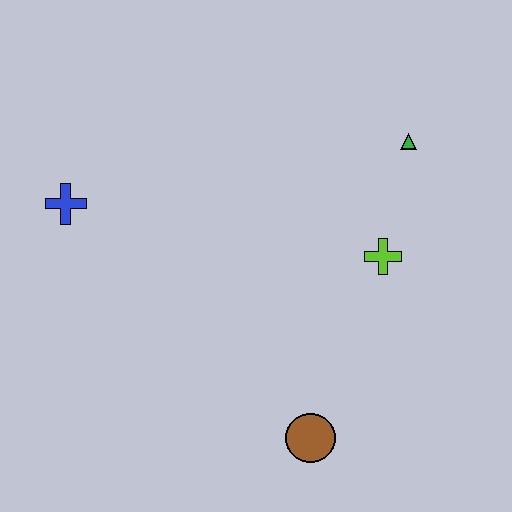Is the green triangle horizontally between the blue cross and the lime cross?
No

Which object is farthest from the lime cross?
The blue cross is farthest from the lime cross.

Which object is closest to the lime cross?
The green triangle is closest to the lime cross.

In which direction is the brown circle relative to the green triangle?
The brown circle is below the green triangle.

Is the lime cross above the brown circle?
Yes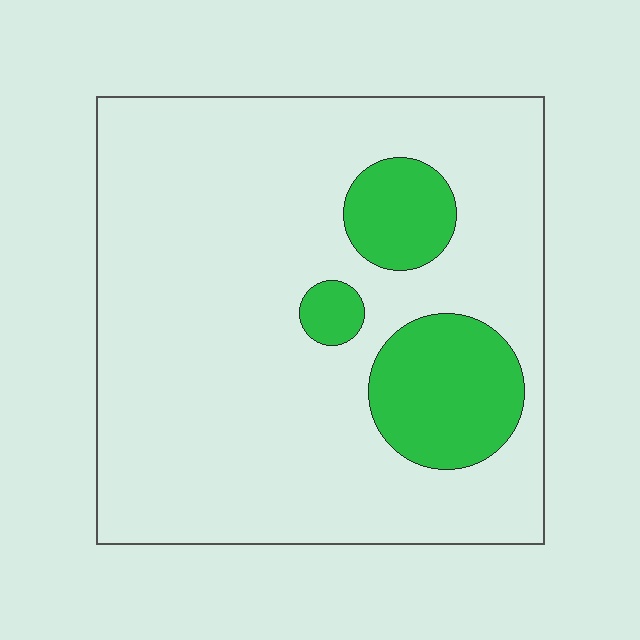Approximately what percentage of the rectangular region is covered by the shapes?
Approximately 15%.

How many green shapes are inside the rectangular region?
3.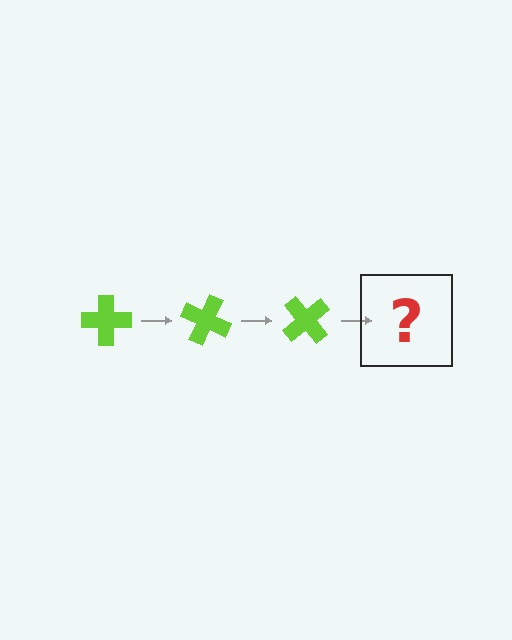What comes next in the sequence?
The next element should be a lime cross rotated 75 degrees.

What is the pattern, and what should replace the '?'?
The pattern is that the cross rotates 25 degrees each step. The '?' should be a lime cross rotated 75 degrees.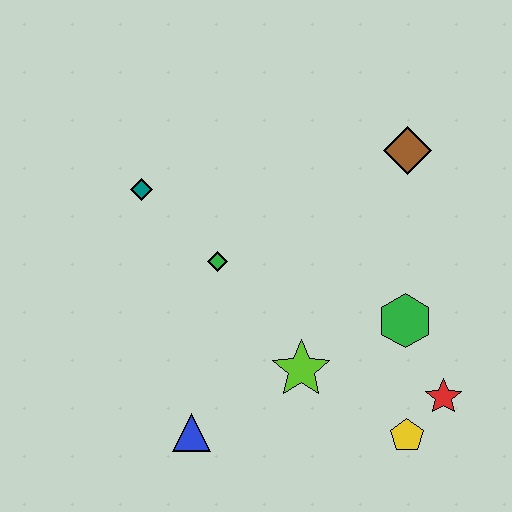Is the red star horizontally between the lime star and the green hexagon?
No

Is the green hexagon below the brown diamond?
Yes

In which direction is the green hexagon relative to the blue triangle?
The green hexagon is to the right of the blue triangle.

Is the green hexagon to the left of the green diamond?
No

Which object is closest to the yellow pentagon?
The red star is closest to the yellow pentagon.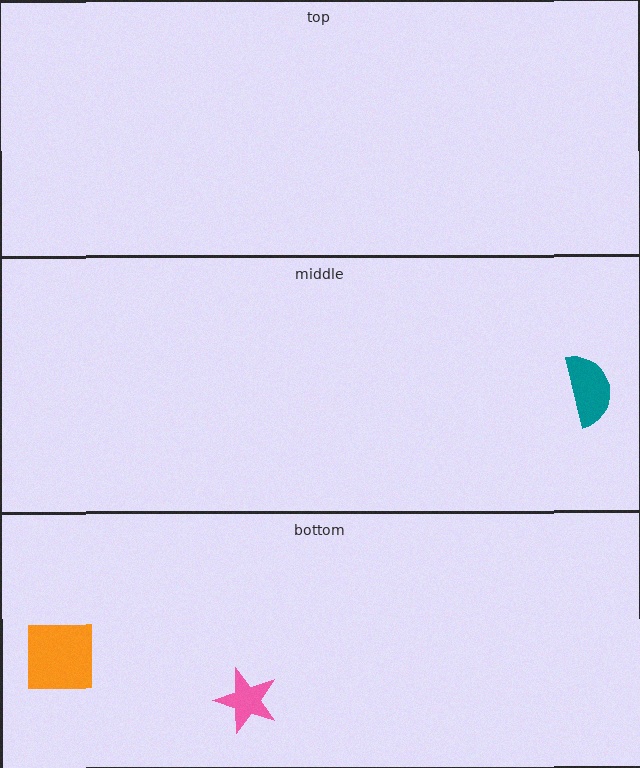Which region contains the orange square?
The bottom region.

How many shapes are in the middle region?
1.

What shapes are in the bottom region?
The pink star, the orange square.